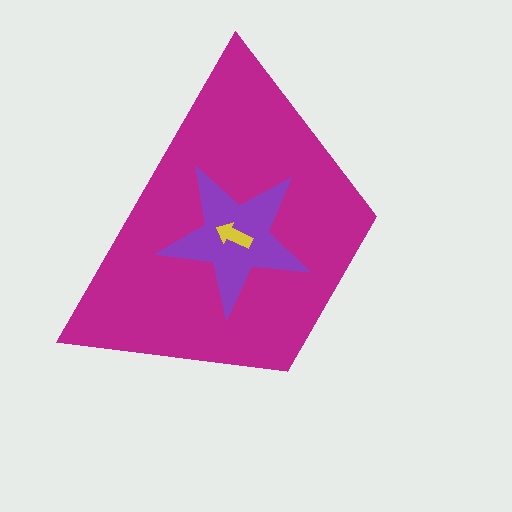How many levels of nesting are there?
3.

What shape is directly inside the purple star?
The yellow arrow.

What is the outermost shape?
The magenta trapezoid.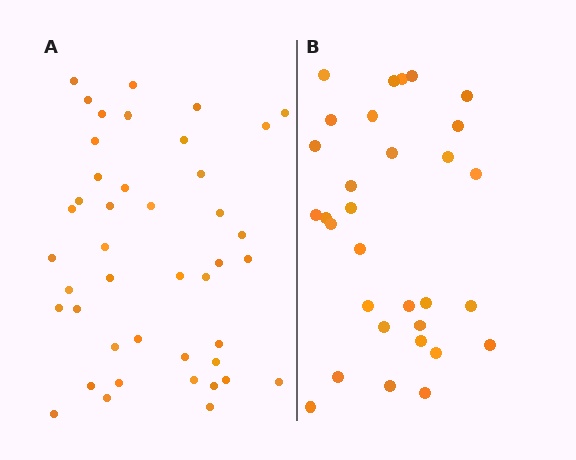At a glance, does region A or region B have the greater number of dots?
Region A (the left region) has more dots.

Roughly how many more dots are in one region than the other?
Region A has roughly 12 or so more dots than region B.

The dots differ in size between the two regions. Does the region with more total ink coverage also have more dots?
No. Region B has more total ink coverage because its dots are larger, but region A actually contains more individual dots. Total area can be misleading — the number of items is what matters here.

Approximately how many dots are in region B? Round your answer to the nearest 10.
About 30 dots. (The exact count is 31, which rounds to 30.)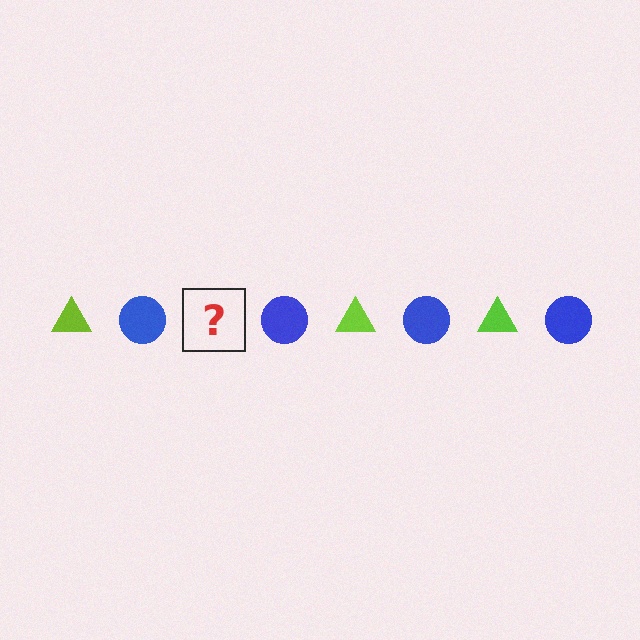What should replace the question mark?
The question mark should be replaced with a lime triangle.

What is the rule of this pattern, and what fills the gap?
The rule is that the pattern alternates between lime triangle and blue circle. The gap should be filled with a lime triangle.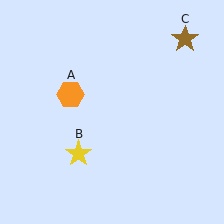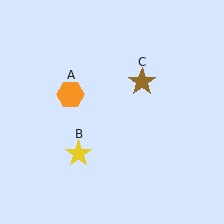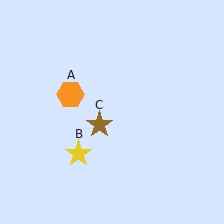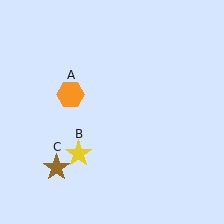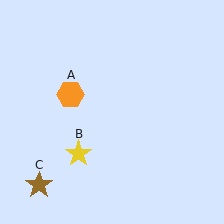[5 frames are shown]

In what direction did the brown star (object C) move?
The brown star (object C) moved down and to the left.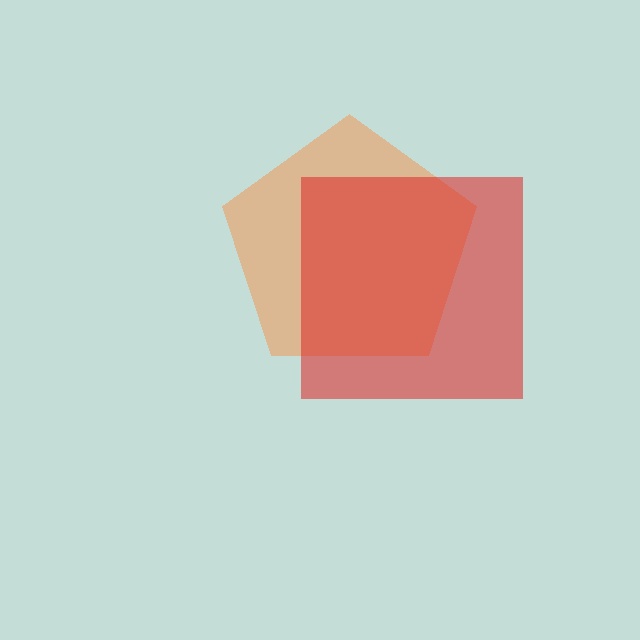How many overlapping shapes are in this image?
There are 2 overlapping shapes in the image.